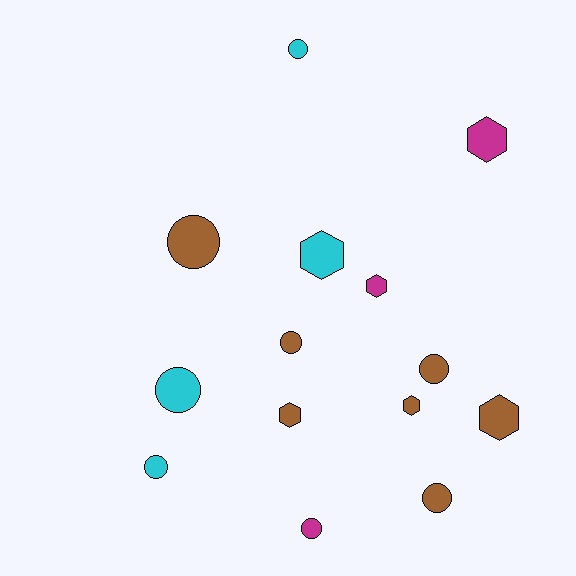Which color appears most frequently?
Brown, with 7 objects.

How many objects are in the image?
There are 14 objects.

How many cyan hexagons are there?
There is 1 cyan hexagon.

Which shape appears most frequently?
Circle, with 8 objects.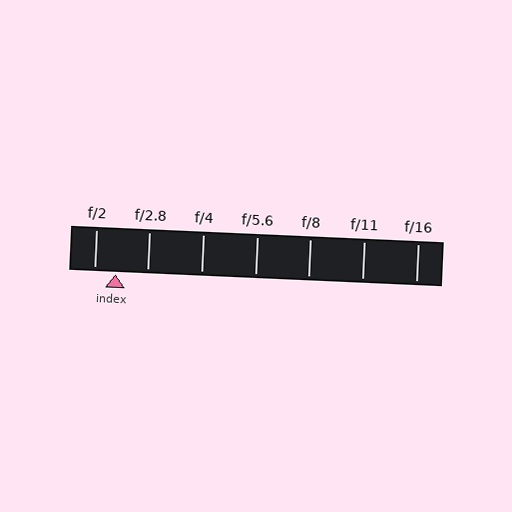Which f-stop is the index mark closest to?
The index mark is closest to f/2.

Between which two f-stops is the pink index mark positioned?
The index mark is between f/2 and f/2.8.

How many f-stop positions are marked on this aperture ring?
There are 7 f-stop positions marked.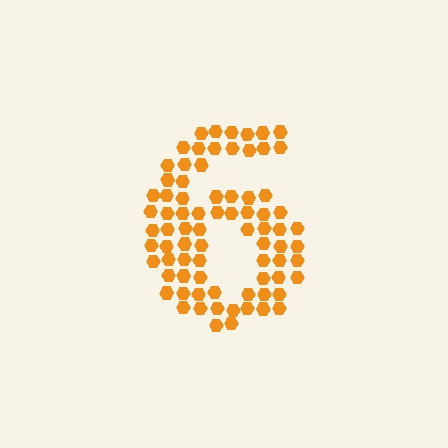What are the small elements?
The small elements are hexagons.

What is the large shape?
The large shape is the digit 6.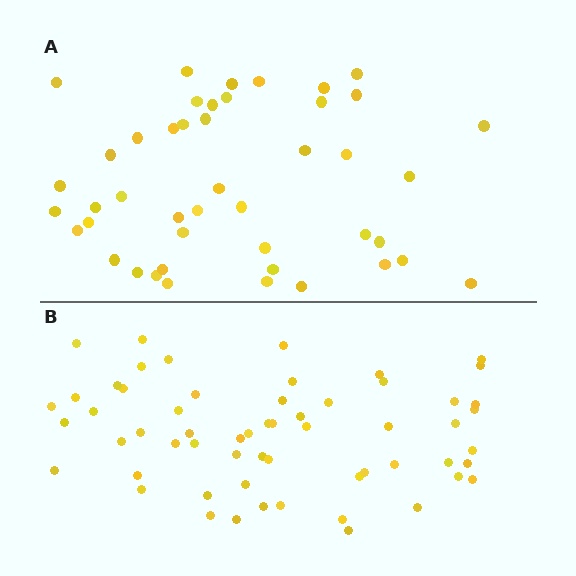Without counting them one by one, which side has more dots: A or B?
Region B (the bottom region) has more dots.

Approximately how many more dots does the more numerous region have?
Region B has approximately 15 more dots than region A.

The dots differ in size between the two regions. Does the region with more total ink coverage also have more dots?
No. Region A has more total ink coverage because its dots are larger, but region B actually contains more individual dots. Total area can be misleading — the number of items is what matters here.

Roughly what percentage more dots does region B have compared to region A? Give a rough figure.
About 30% more.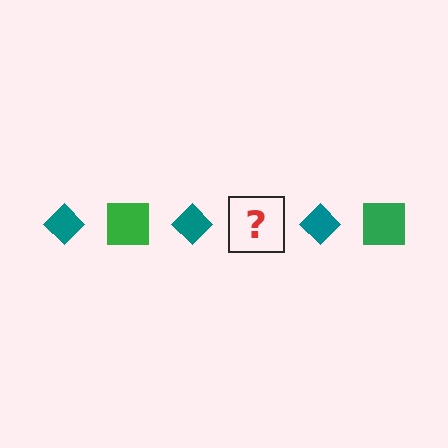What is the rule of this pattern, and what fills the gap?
The rule is that the pattern alternates between teal diamond and green square. The gap should be filled with a green square.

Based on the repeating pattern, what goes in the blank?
The blank should be a green square.